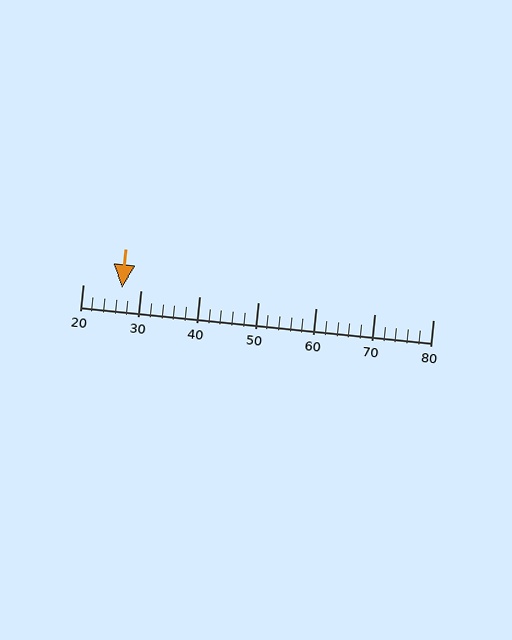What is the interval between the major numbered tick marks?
The major tick marks are spaced 10 units apart.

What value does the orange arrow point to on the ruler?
The orange arrow points to approximately 27.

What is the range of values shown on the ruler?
The ruler shows values from 20 to 80.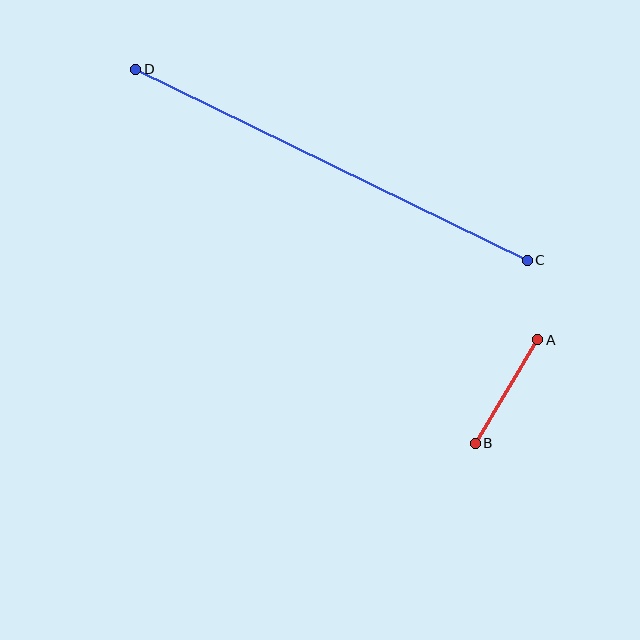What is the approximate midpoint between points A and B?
The midpoint is at approximately (506, 392) pixels.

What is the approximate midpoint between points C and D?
The midpoint is at approximately (331, 165) pixels.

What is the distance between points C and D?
The distance is approximately 436 pixels.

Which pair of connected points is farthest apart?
Points C and D are farthest apart.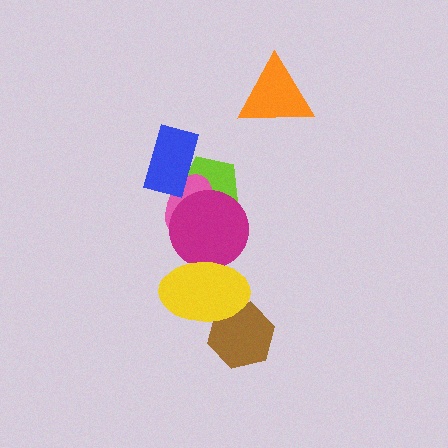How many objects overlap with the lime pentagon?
3 objects overlap with the lime pentagon.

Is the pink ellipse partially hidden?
Yes, it is partially covered by another shape.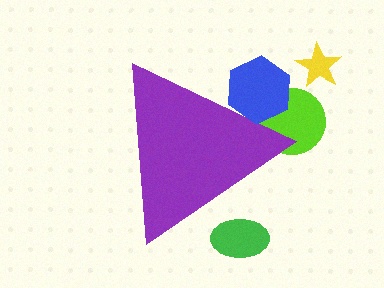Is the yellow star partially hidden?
No, the yellow star is fully visible.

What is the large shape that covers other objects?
A purple triangle.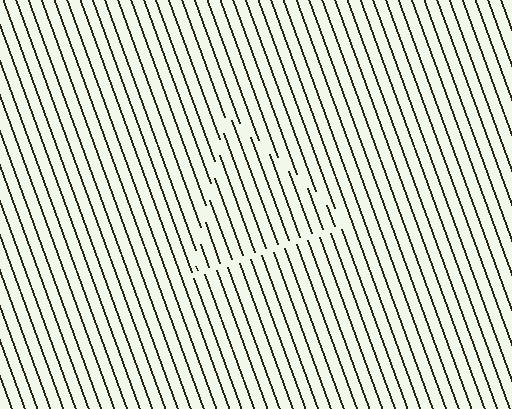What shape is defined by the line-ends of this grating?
An illusory triangle. The interior of the shape contains the same grating, shifted by half a period — the contour is defined by the phase discontinuity where line-ends from the inner and outer gratings abut.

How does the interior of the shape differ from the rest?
The interior of the shape contains the same grating, shifted by half a period — the contour is defined by the phase discontinuity where line-ends from the inner and outer gratings abut.